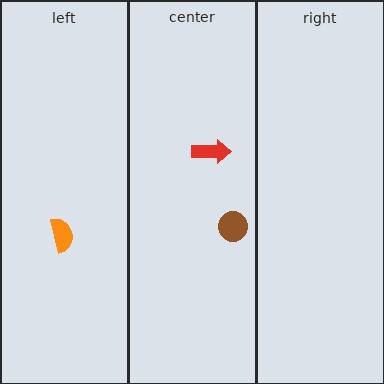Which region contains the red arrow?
The center region.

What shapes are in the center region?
The brown circle, the red arrow.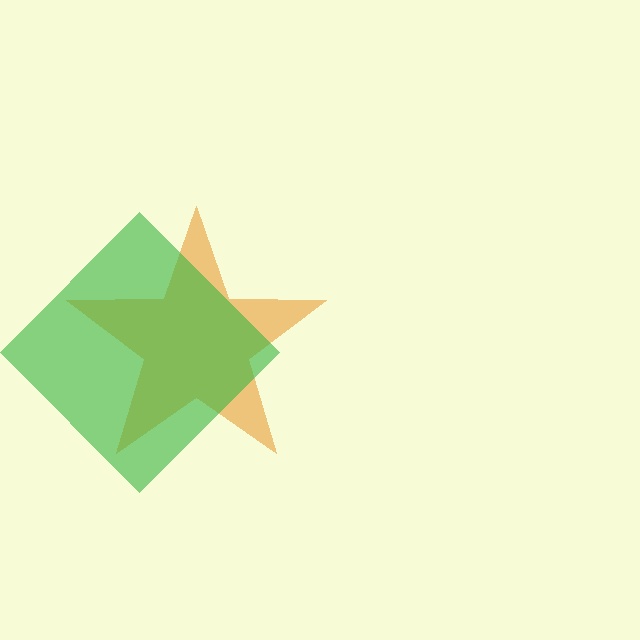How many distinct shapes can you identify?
There are 2 distinct shapes: an orange star, a green diamond.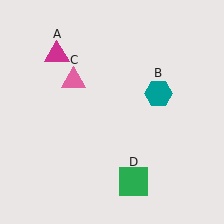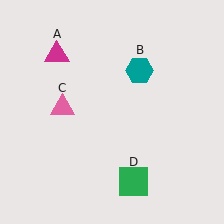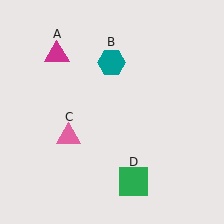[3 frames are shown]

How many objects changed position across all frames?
2 objects changed position: teal hexagon (object B), pink triangle (object C).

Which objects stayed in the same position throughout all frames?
Magenta triangle (object A) and green square (object D) remained stationary.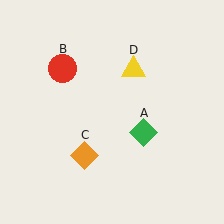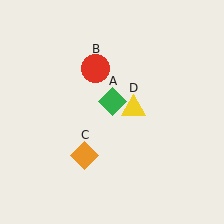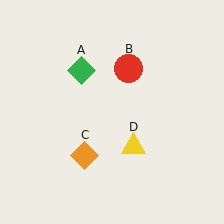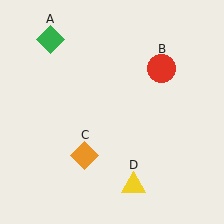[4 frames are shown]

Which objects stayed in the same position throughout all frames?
Orange diamond (object C) remained stationary.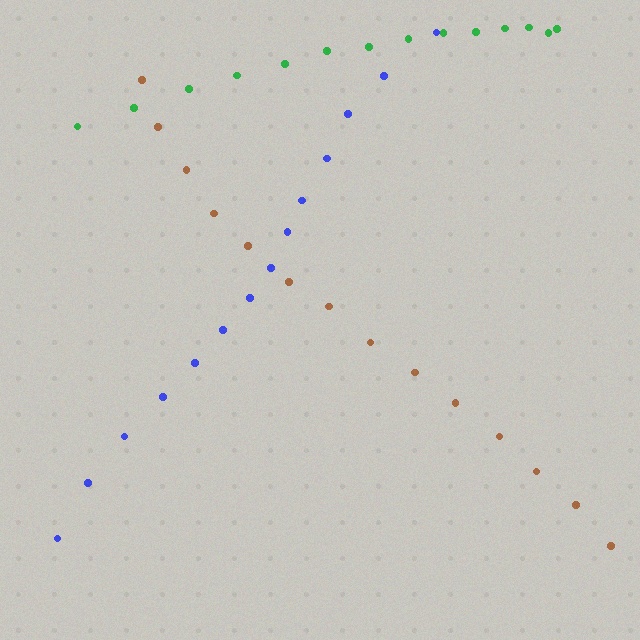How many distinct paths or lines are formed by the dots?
There are 3 distinct paths.